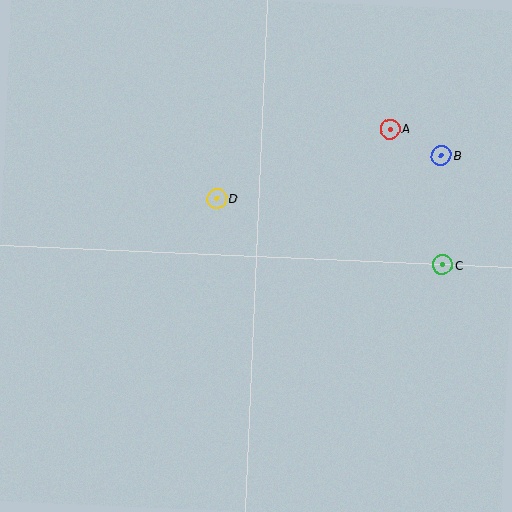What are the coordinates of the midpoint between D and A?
The midpoint between D and A is at (303, 164).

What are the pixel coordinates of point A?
Point A is at (390, 129).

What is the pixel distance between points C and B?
The distance between C and B is 109 pixels.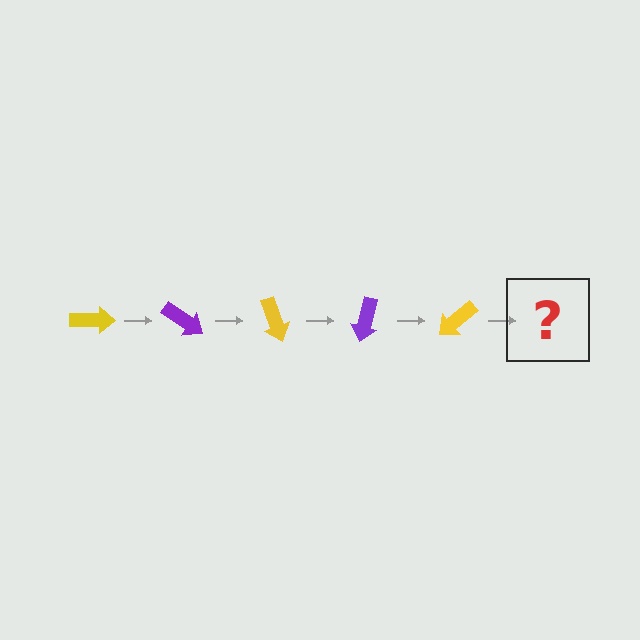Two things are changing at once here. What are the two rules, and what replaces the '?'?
The two rules are that it rotates 35 degrees each step and the color cycles through yellow and purple. The '?' should be a purple arrow, rotated 175 degrees from the start.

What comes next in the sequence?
The next element should be a purple arrow, rotated 175 degrees from the start.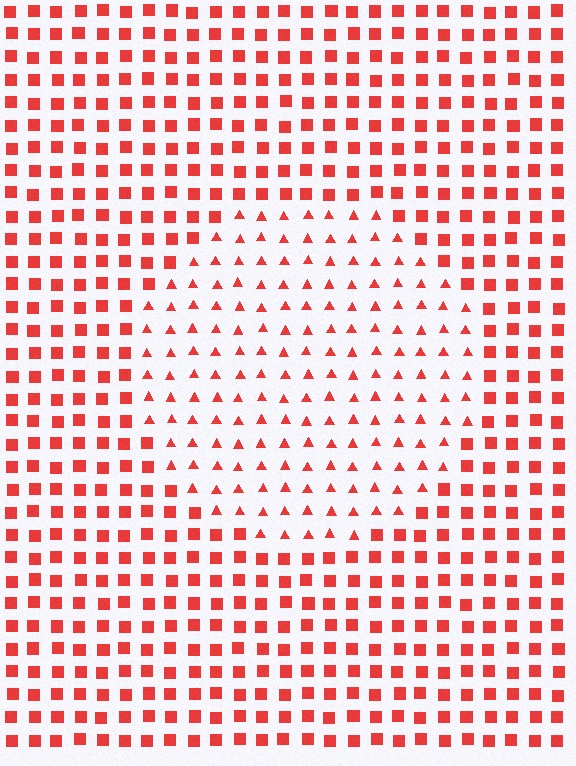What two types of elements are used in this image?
The image uses triangles inside the circle region and squares outside it.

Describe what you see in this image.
The image is filled with small red elements arranged in a uniform grid. A circle-shaped region contains triangles, while the surrounding area contains squares. The boundary is defined purely by the change in element shape.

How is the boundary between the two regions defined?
The boundary is defined by a change in element shape: triangles inside vs. squares outside. All elements share the same color and spacing.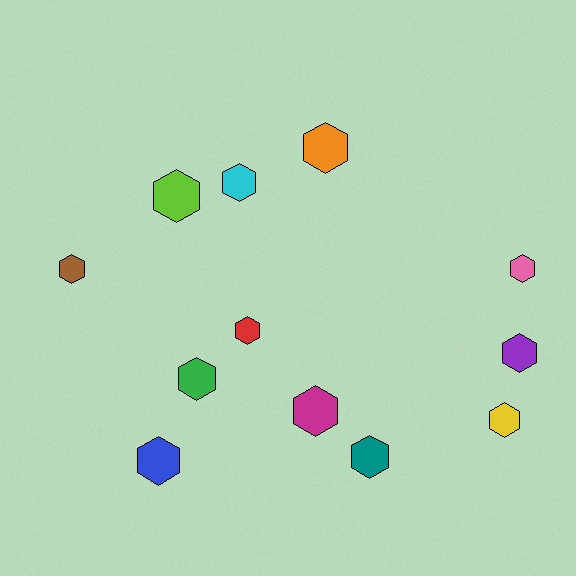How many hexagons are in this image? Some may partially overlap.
There are 12 hexagons.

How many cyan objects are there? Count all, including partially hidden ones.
There is 1 cyan object.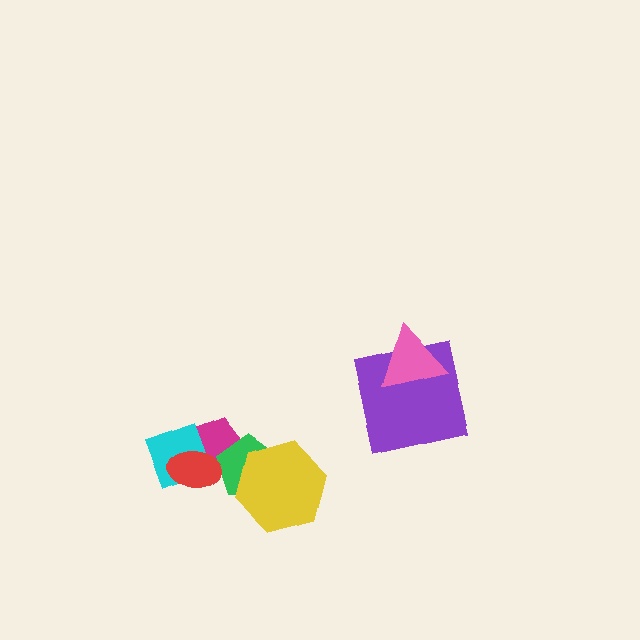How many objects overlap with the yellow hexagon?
1 object overlaps with the yellow hexagon.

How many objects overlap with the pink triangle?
1 object overlaps with the pink triangle.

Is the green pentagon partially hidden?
Yes, it is partially covered by another shape.